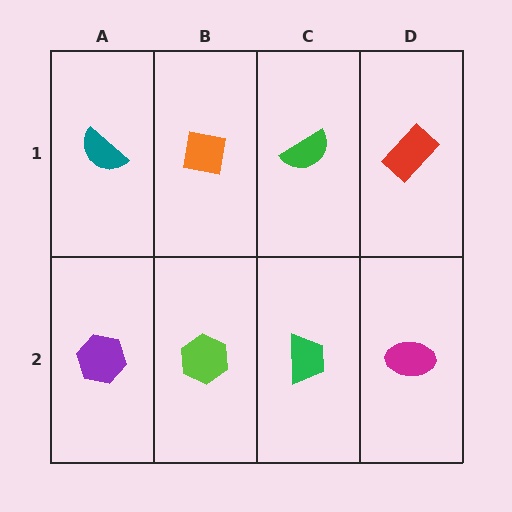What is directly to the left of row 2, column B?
A purple hexagon.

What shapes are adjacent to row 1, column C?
A green trapezoid (row 2, column C), an orange square (row 1, column B), a red rectangle (row 1, column D).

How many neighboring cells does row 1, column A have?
2.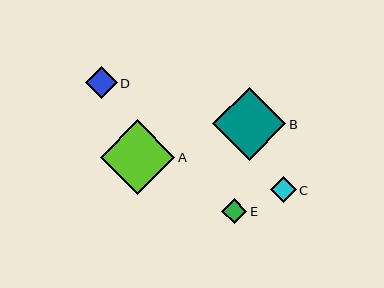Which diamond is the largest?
Diamond A is the largest with a size of approximately 75 pixels.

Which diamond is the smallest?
Diamond E is the smallest with a size of approximately 25 pixels.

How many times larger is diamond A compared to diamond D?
Diamond A is approximately 2.4 times the size of diamond D.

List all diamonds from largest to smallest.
From largest to smallest: A, B, D, C, E.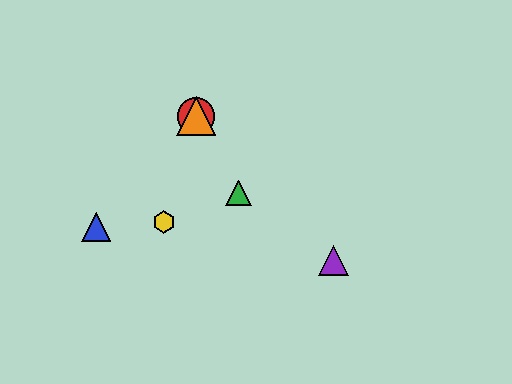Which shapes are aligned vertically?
The red circle, the orange triangle are aligned vertically.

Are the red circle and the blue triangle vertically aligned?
No, the red circle is at x≈196 and the blue triangle is at x≈96.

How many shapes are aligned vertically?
2 shapes (the red circle, the orange triangle) are aligned vertically.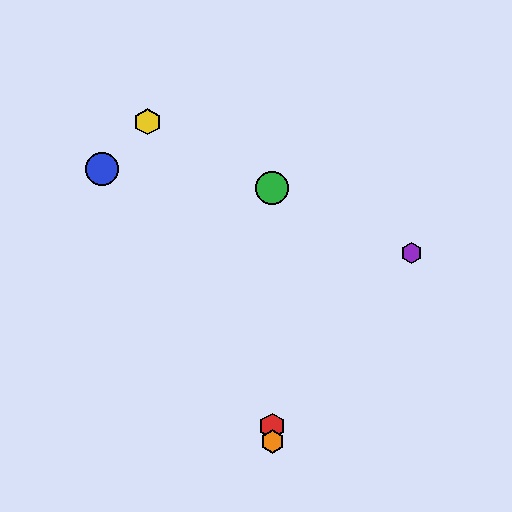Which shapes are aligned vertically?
The red hexagon, the green circle, the orange hexagon are aligned vertically.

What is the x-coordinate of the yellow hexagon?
The yellow hexagon is at x≈147.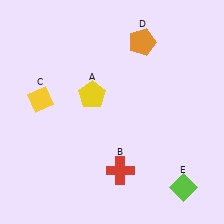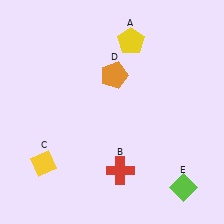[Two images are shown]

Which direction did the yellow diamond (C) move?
The yellow diamond (C) moved down.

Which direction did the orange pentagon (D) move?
The orange pentagon (D) moved down.